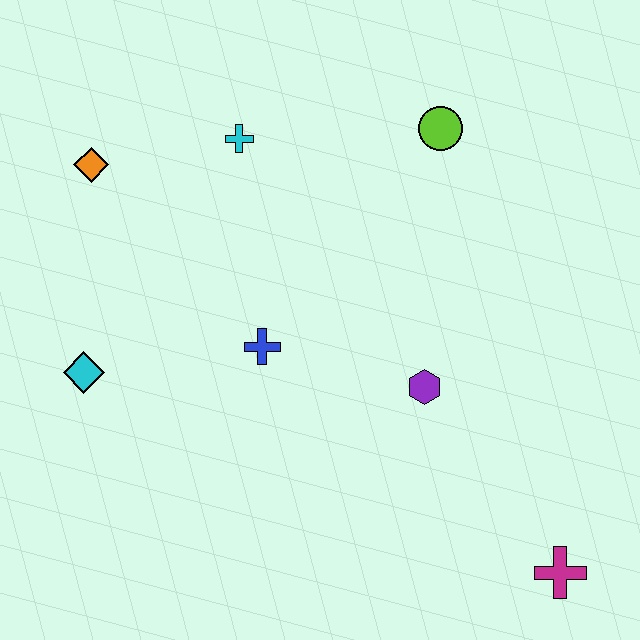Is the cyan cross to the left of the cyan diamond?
No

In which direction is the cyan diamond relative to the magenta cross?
The cyan diamond is to the left of the magenta cross.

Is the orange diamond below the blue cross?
No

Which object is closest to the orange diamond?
The cyan cross is closest to the orange diamond.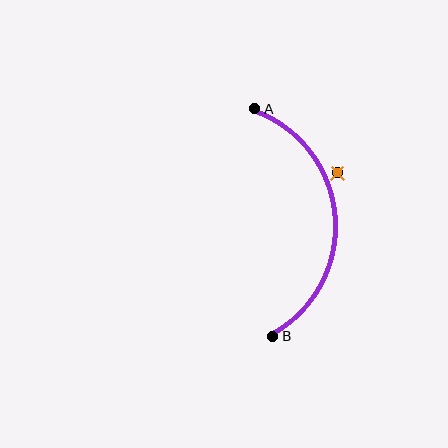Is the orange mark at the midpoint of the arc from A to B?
No — the orange mark does not lie on the arc at all. It sits slightly outside the curve.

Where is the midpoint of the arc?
The arc midpoint is the point on the curve farthest from the straight line joining A and B. It sits to the right of that line.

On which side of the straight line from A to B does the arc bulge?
The arc bulges to the right of the straight line connecting A and B.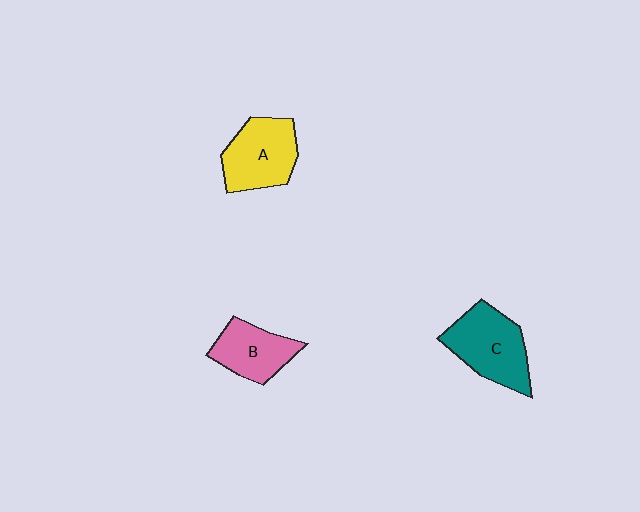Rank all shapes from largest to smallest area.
From largest to smallest: C (teal), A (yellow), B (pink).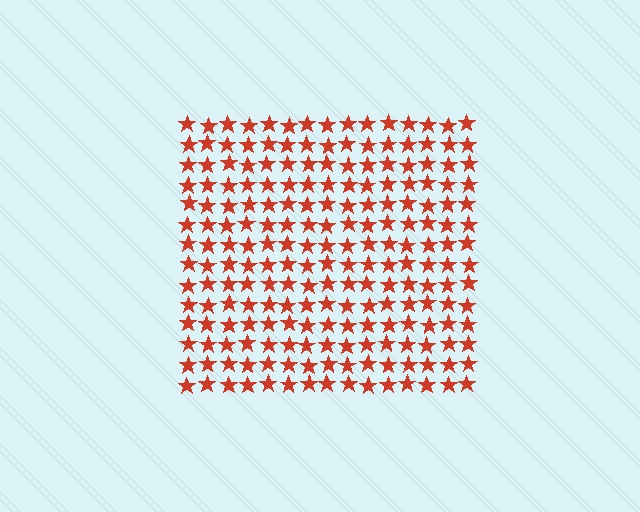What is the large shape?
The large shape is a square.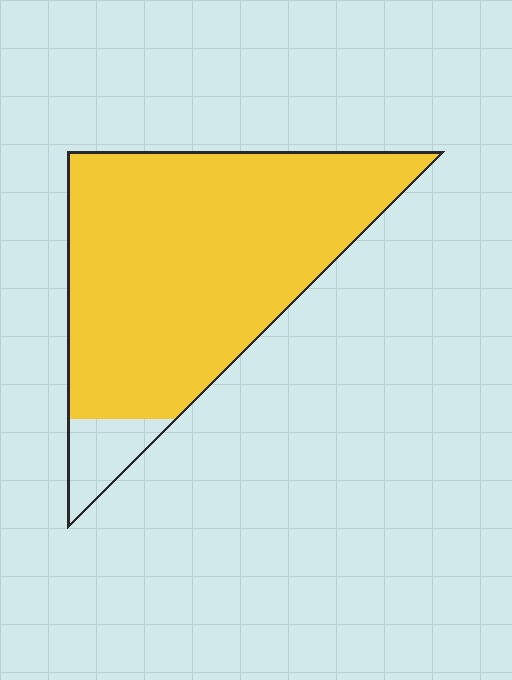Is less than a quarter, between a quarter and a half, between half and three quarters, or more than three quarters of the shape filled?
More than three quarters.